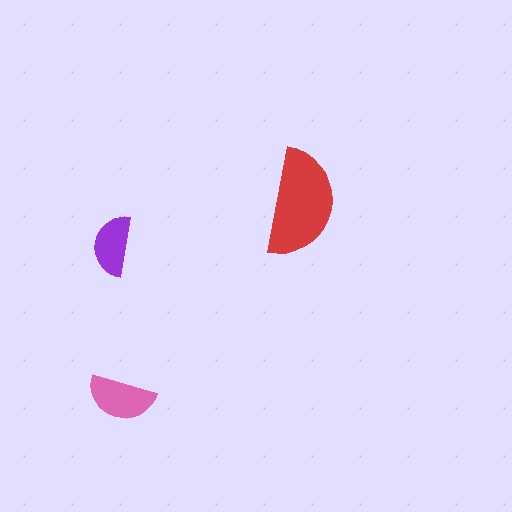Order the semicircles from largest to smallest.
the red one, the pink one, the purple one.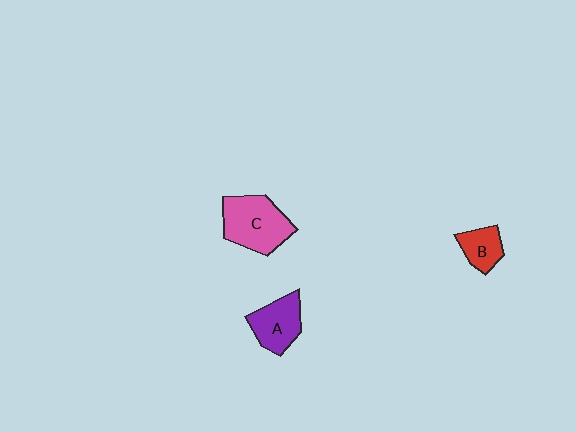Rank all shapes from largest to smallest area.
From largest to smallest: C (pink), A (purple), B (red).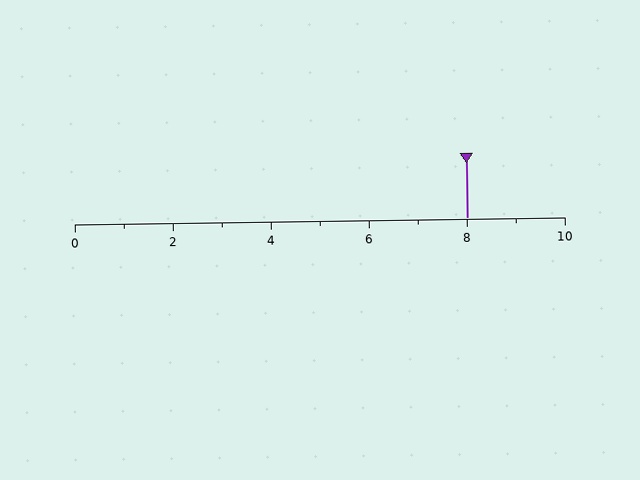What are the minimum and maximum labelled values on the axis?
The axis runs from 0 to 10.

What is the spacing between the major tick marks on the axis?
The major ticks are spaced 2 apart.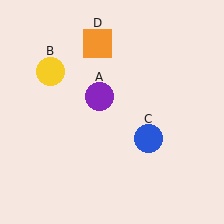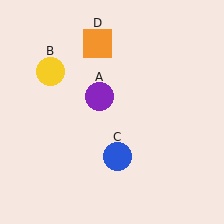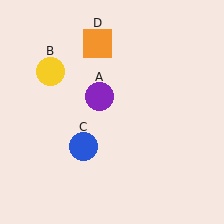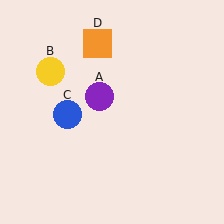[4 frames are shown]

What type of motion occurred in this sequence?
The blue circle (object C) rotated clockwise around the center of the scene.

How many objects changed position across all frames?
1 object changed position: blue circle (object C).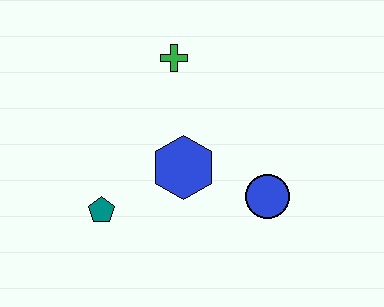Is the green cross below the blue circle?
No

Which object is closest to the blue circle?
The blue hexagon is closest to the blue circle.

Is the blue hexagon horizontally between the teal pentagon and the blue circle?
Yes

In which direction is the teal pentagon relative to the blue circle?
The teal pentagon is to the left of the blue circle.